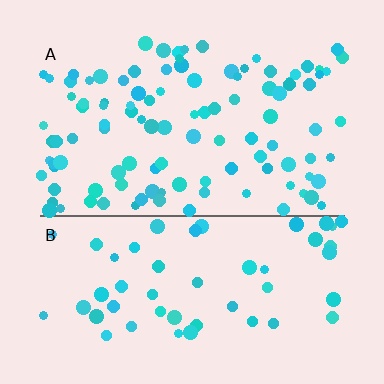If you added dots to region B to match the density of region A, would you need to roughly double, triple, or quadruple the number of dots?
Approximately double.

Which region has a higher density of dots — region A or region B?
A (the top).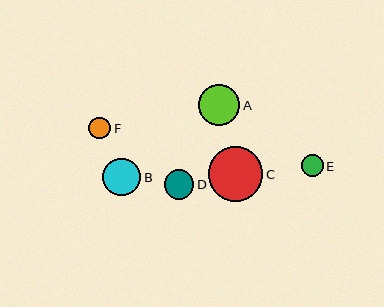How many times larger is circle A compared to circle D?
Circle A is approximately 1.4 times the size of circle D.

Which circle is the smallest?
Circle E is the smallest with a size of approximately 22 pixels.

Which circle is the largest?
Circle C is the largest with a size of approximately 55 pixels.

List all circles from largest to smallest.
From largest to smallest: C, A, B, D, F, E.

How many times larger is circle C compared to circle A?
Circle C is approximately 1.3 times the size of circle A.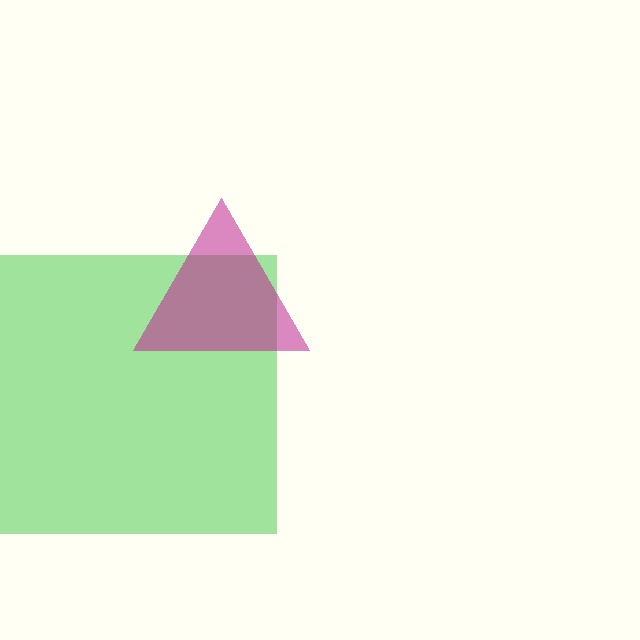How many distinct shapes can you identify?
There are 2 distinct shapes: a green square, a magenta triangle.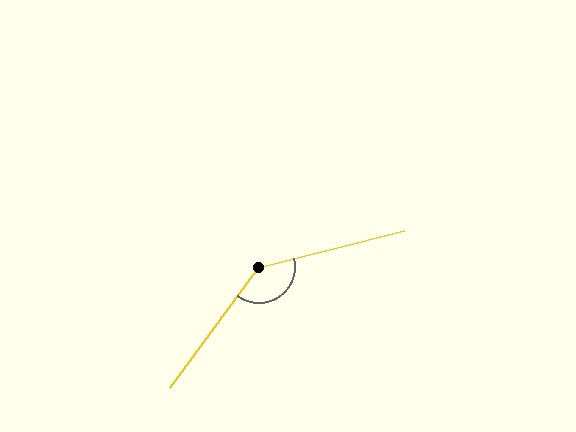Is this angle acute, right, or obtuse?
It is obtuse.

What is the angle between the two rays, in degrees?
Approximately 140 degrees.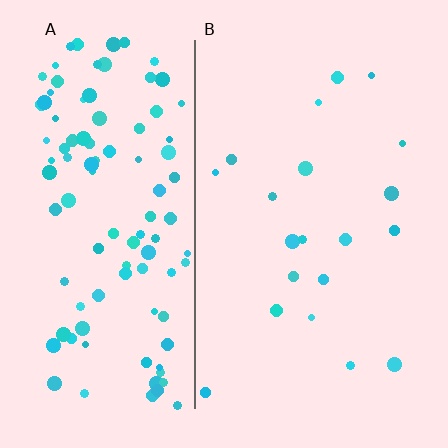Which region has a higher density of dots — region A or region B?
A (the left).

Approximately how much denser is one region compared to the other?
Approximately 5.3× — region A over region B.